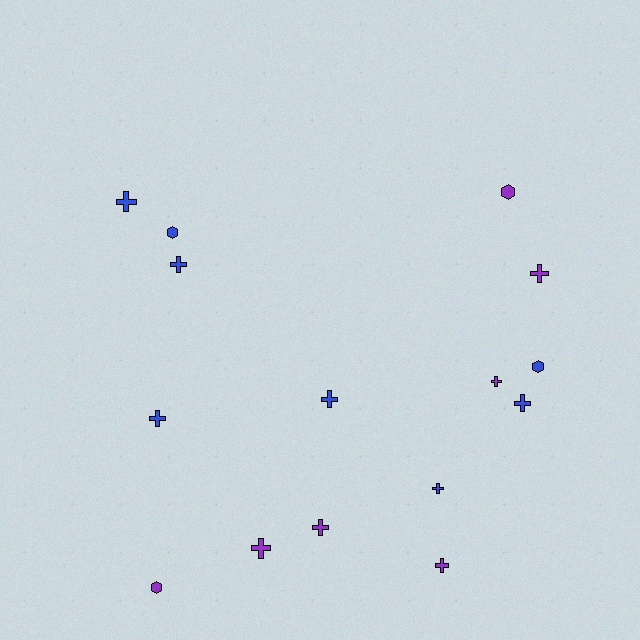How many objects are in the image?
There are 15 objects.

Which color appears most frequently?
Blue, with 8 objects.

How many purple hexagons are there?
There are 2 purple hexagons.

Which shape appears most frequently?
Cross, with 11 objects.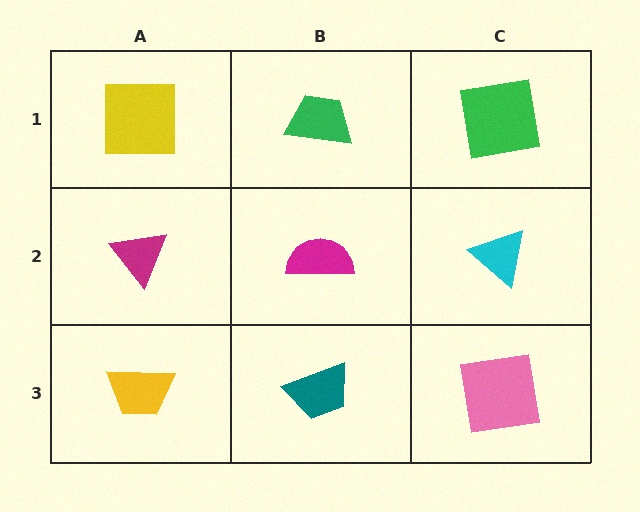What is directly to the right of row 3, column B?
A pink square.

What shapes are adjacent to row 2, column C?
A green square (row 1, column C), a pink square (row 3, column C), a magenta semicircle (row 2, column B).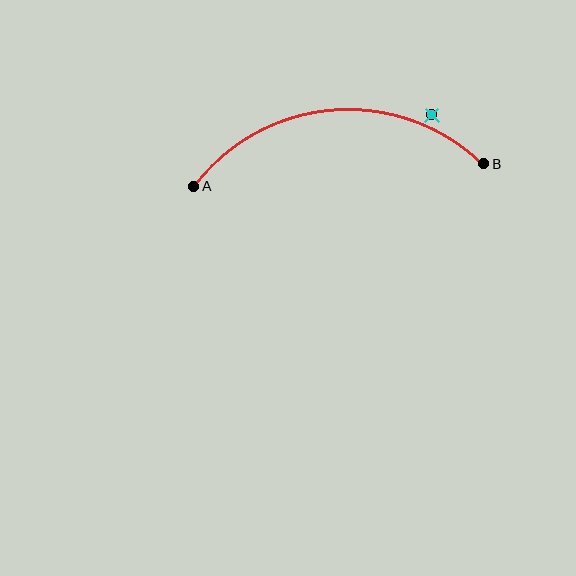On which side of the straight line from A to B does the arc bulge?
The arc bulges above the straight line connecting A and B.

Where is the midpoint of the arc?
The arc midpoint is the point on the curve farthest from the straight line joining A and B. It sits above that line.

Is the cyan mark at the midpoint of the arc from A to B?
No — the cyan mark does not lie on the arc at all. It sits slightly outside the curve.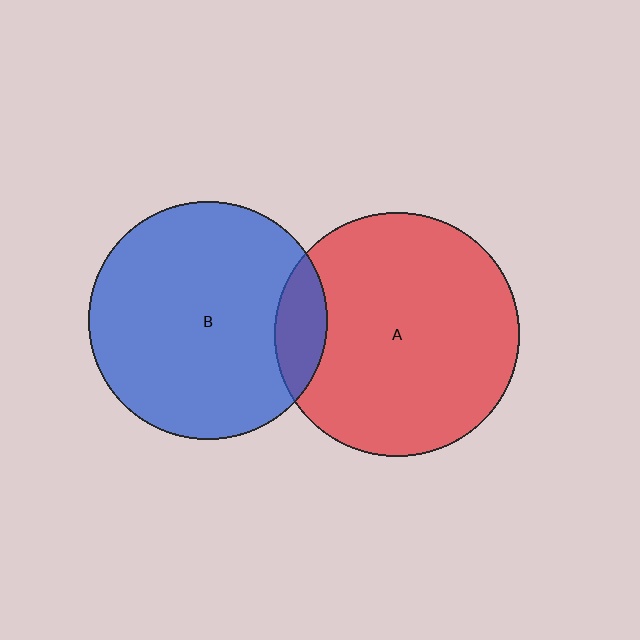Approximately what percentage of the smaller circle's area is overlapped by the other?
Approximately 10%.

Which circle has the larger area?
Circle A (red).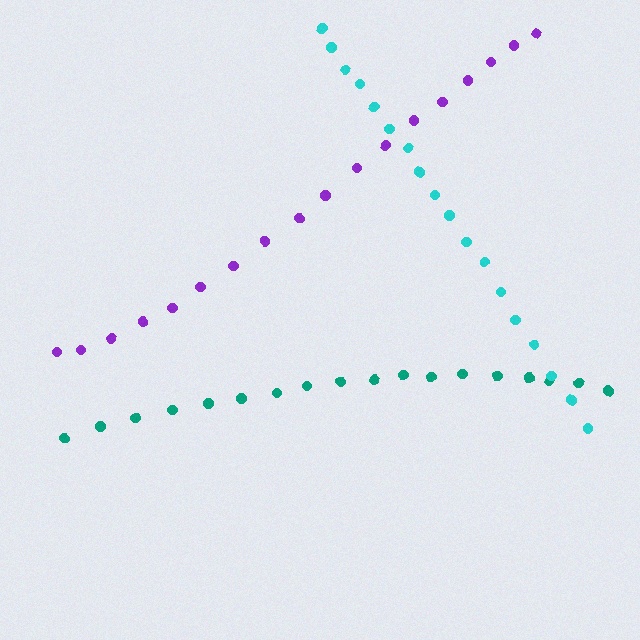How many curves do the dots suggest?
There are 3 distinct paths.